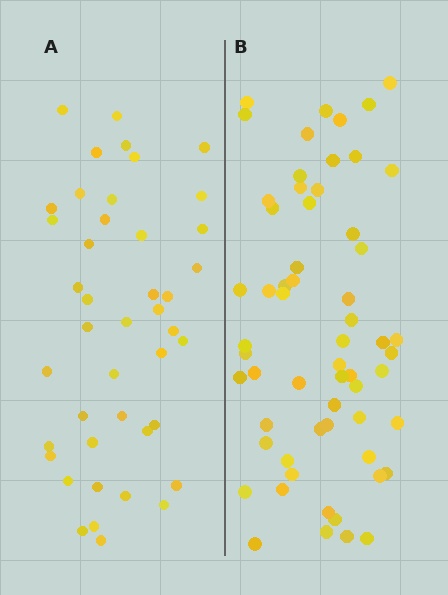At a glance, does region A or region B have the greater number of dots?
Region B (the right region) has more dots.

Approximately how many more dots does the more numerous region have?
Region B has approximately 15 more dots than region A.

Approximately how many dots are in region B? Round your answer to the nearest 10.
About 60 dots.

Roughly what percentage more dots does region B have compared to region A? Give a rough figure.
About 40% more.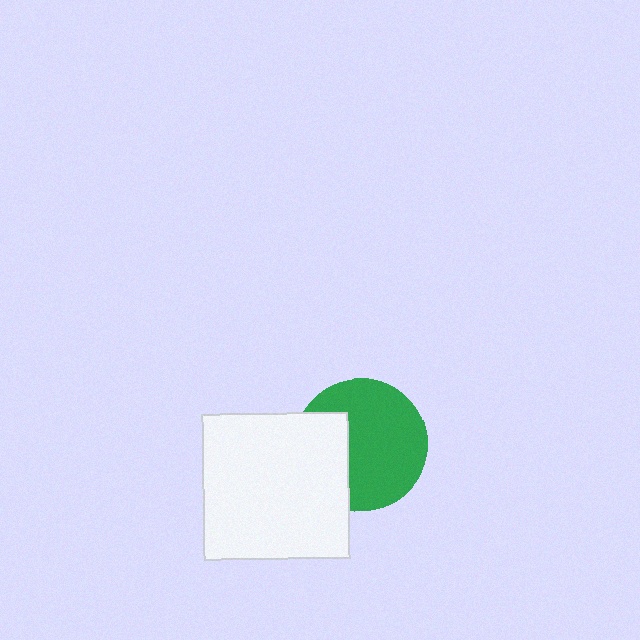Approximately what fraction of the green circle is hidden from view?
Roughly 32% of the green circle is hidden behind the white square.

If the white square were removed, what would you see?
You would see the complete green circle.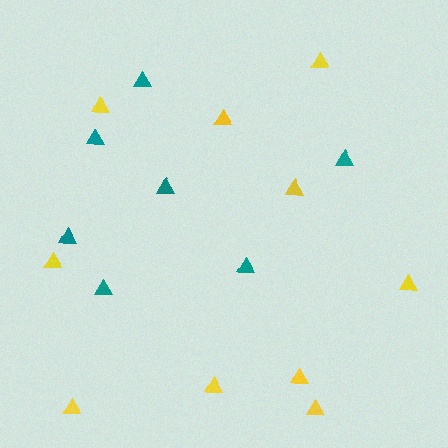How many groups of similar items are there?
There are 2 groups: one group of teal triangles (7) and one group of yellow triangles (10).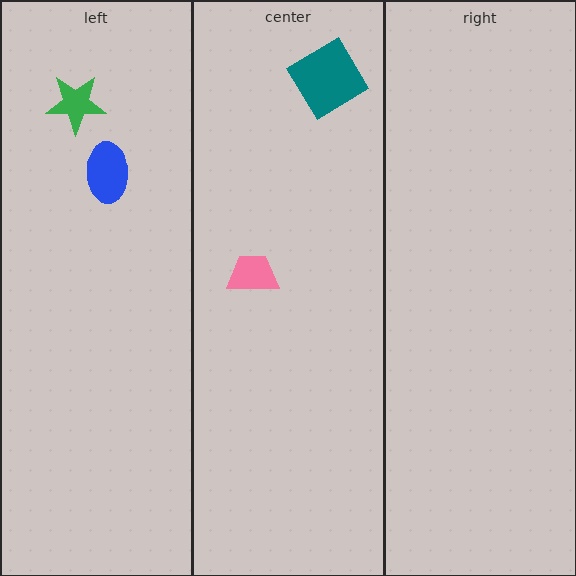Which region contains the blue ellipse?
The left region.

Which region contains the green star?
The left region.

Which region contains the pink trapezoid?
The center region.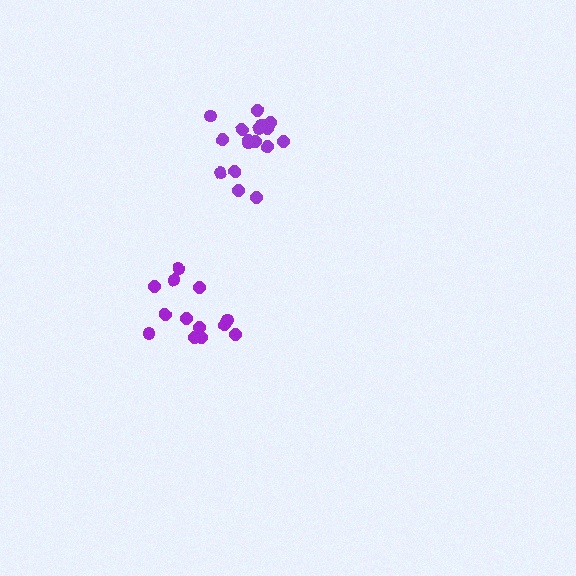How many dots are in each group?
Group 1: 13 dots, Group 2: 17 dots (30 total).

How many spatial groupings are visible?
There are 2 spatial groupings.